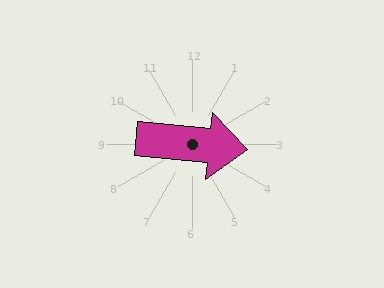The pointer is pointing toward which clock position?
Roughly 3 o'clock.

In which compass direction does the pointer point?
East.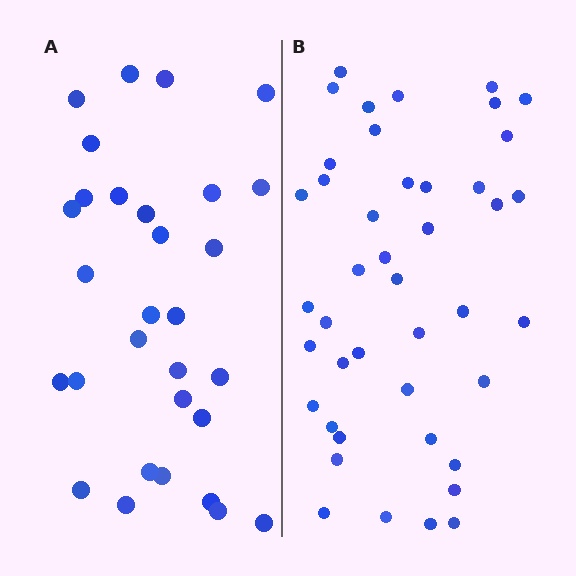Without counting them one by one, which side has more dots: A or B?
Region B (the right region) has more dots.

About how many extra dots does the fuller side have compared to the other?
Region B has approximately 15 more dots than region A.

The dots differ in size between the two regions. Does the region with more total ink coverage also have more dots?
No. Region A has more total ink coverage because its dots are larger, but region B actually contains more individual dots. Total area can be misleading — the number of items is what matters here.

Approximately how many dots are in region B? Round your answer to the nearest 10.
About 40 dots. (The exact count is 43, which rounds to 40.)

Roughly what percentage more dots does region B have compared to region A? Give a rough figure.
About 45% more.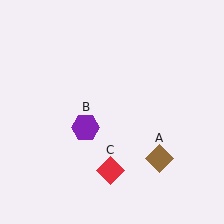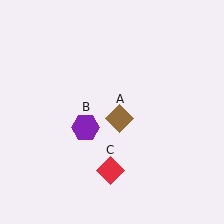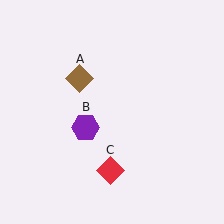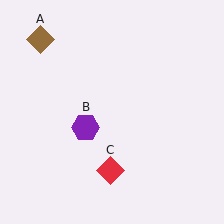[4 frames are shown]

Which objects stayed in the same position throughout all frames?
Purple hexagon (object B) and red diamond (object C) remained stationary.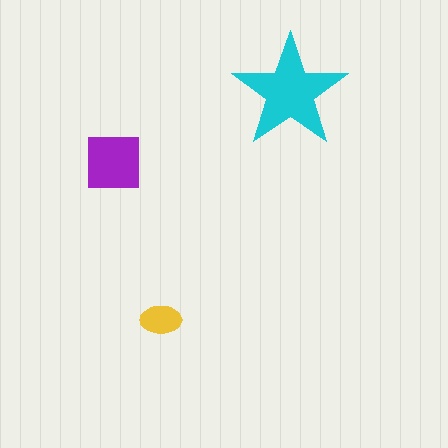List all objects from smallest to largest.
The yellow ellipse, the purple square, the cyan star.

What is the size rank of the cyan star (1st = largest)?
1st.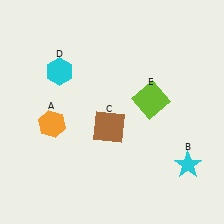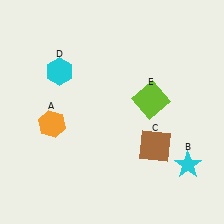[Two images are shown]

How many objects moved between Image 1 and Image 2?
1 object moved between the two images.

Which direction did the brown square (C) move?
The brown square (C) moved right.